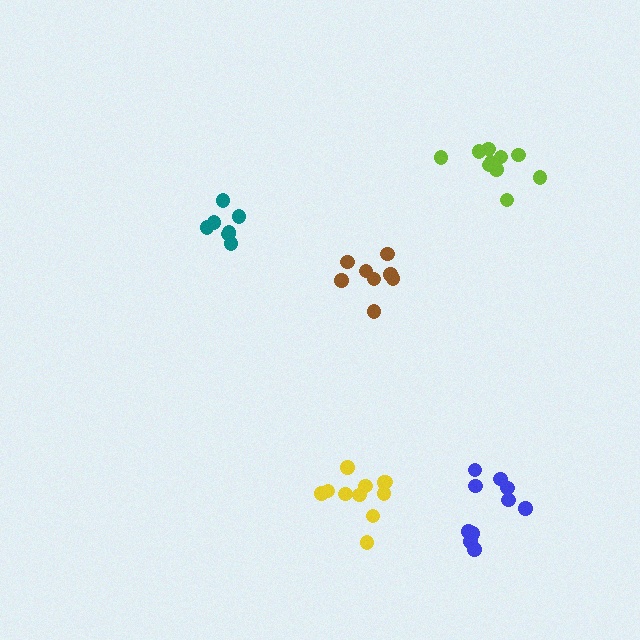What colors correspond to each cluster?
The clusters are colored: yellow, brown, teal, lime, blue.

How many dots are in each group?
Group 1: 11 dots, Group 2: 8 dots, Group 3: 7 dots, Group 4: 10 dots, Group 5: 10 dots (46 total).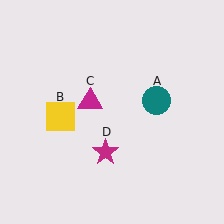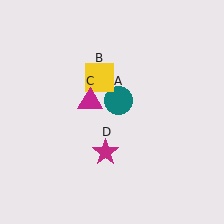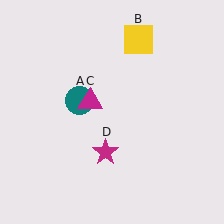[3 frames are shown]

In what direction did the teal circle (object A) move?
The teal circle (object A) moved left.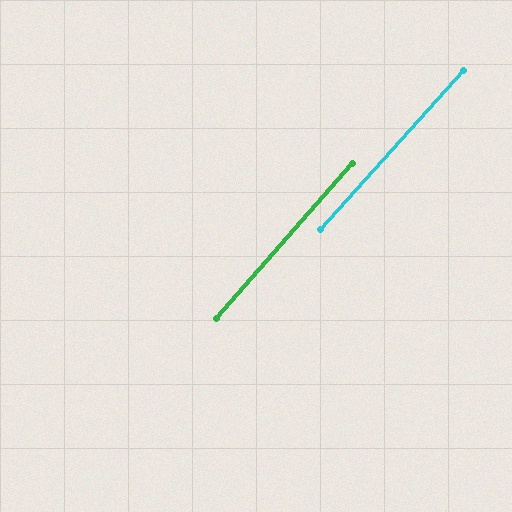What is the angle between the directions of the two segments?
Approximately 1 degree.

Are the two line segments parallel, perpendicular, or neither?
Parallel — their directions differ by only 1.0°.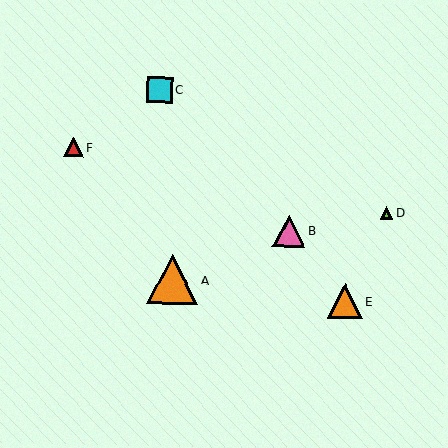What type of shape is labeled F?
Shape F is a red triangle.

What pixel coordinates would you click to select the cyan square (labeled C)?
Click at (160, 89) to select the cyan square C.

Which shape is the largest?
The orange triangle (labeled A) is the largest.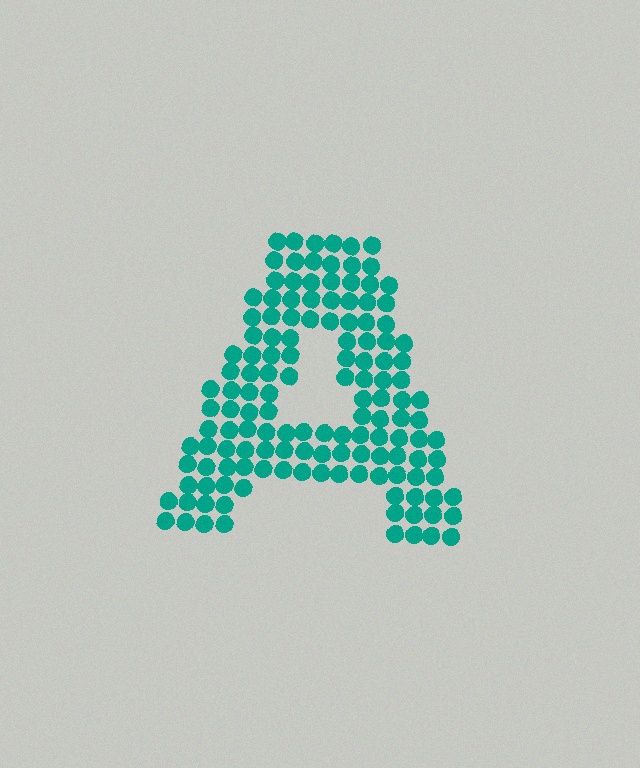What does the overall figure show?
The overall figure shows the letter A.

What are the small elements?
The small elements are circles.